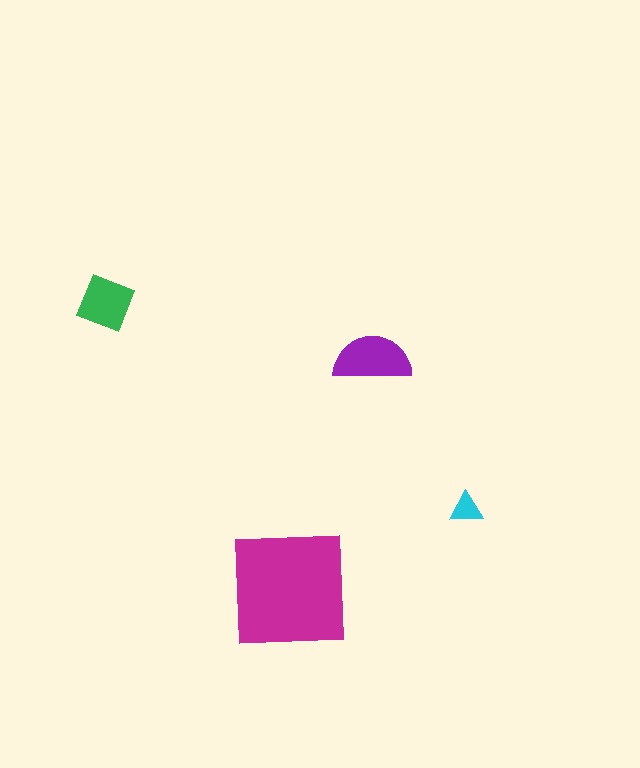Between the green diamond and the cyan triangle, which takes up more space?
The green diamond.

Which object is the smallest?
The cyan triangle.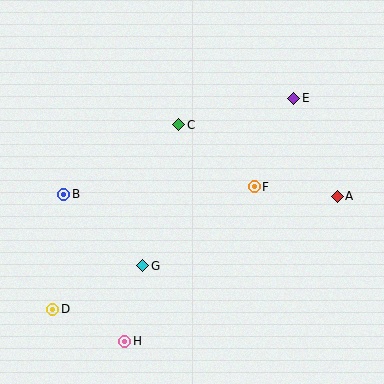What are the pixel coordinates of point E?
Point E is at (294, 98).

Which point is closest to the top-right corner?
Point E is closest to the top-right corner.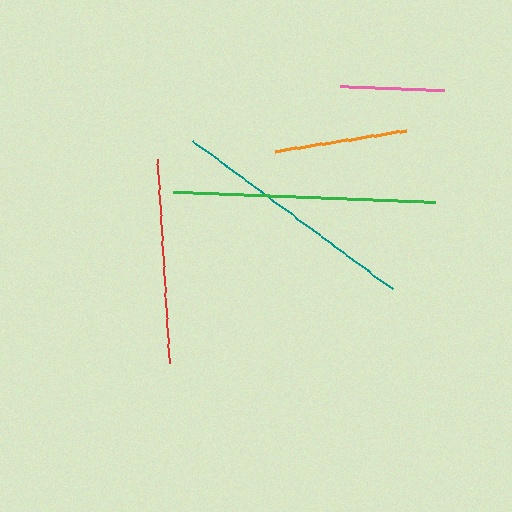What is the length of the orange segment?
The orange segment is approximately 132 pixels long.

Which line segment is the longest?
The green line is the longest at approximately 262 pixels.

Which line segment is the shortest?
The pink line is the shortest at approximately 104 pixels.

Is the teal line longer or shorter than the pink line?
The teal line is longer than the pink line.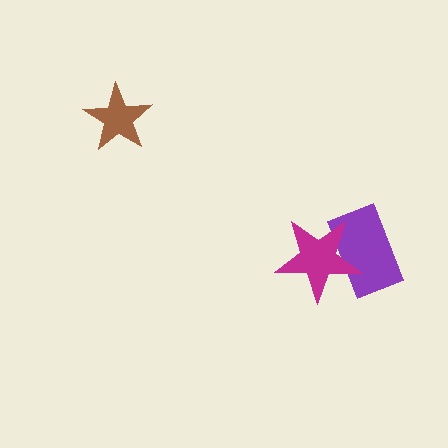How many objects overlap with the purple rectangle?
1 object overlaps with the purple rectangle.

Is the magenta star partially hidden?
No, no other shape covers it.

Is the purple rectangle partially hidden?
Yes, it is partially covered by another shape.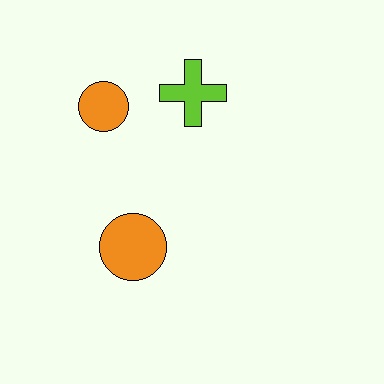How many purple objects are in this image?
There are no purple objects.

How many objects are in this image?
There are 3 objects.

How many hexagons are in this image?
There are no hexagons.